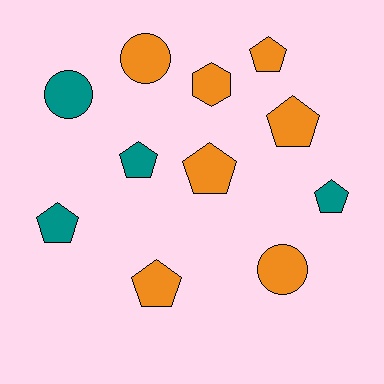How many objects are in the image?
There are 11 objects.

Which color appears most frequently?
Orange, with 7 objects.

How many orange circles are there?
There are 2 orange circles.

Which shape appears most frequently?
Pentagon, with 7 objects.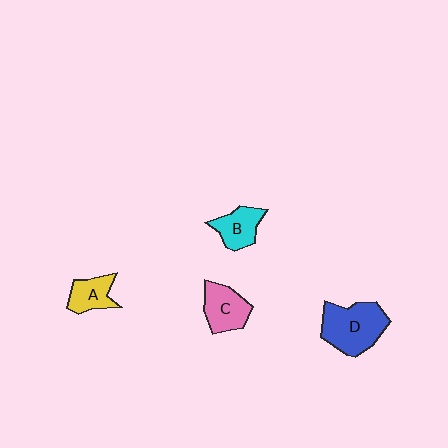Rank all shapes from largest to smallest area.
From largest to smallest: D (blue), C (pink), B (cyan), A (yellow).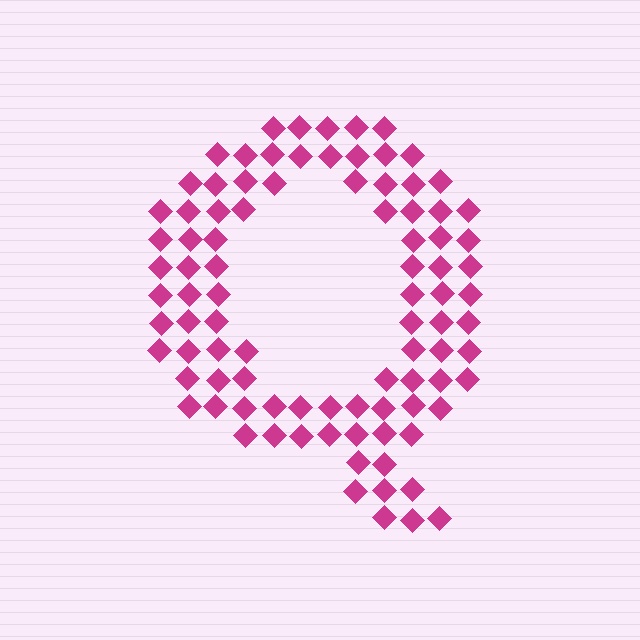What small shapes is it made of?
It is made of small diamonds.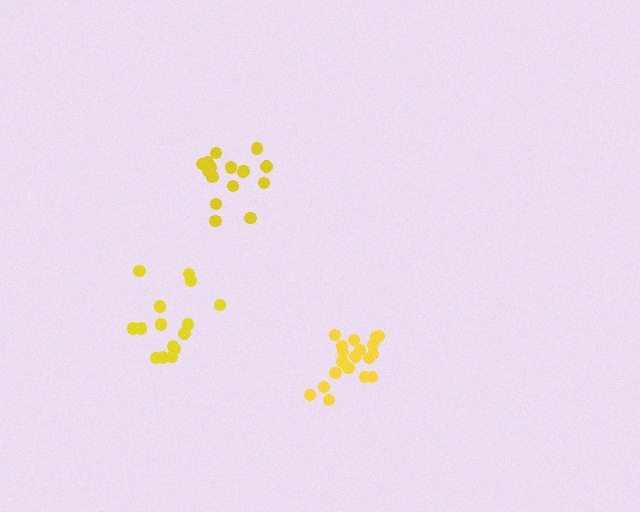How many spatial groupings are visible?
There are 3 spatial groupings.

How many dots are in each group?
Group 1: 16 dots, Group 2: 19 dots, Group 3: 15 dots (50 total).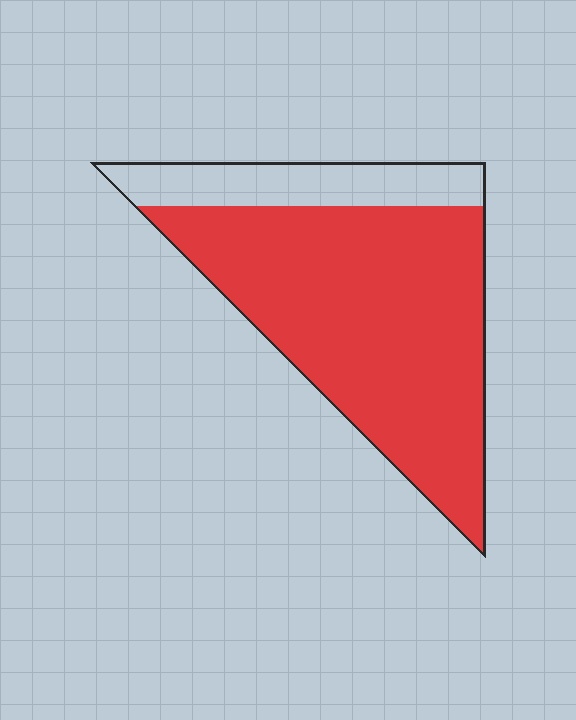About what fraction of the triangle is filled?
About four fifths (4/5).